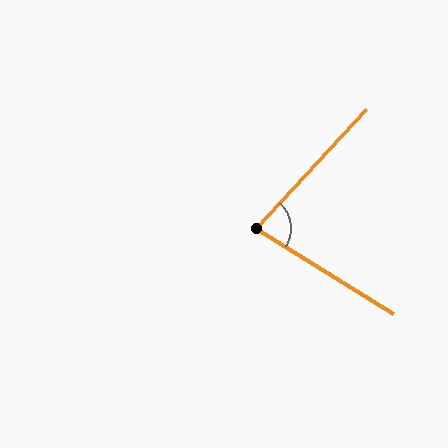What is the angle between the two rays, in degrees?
Approximately 79 degrees.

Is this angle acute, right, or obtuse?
It is acute.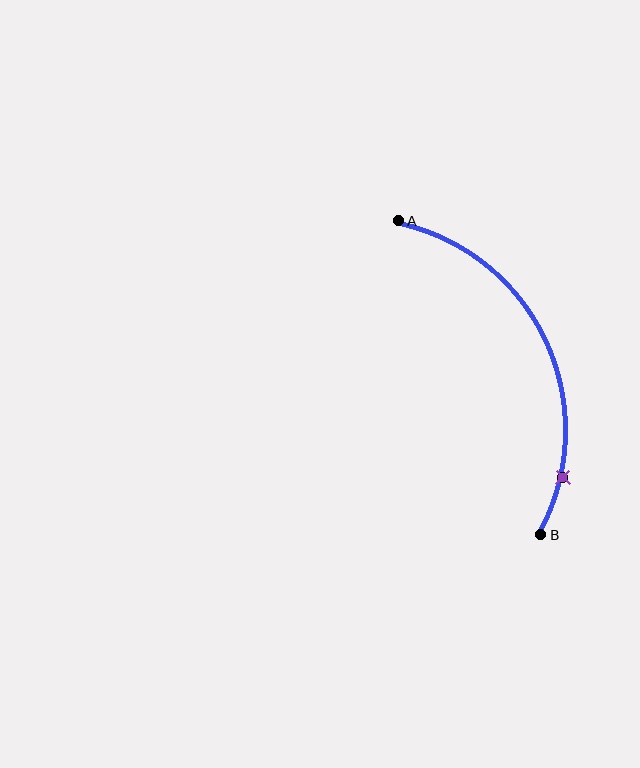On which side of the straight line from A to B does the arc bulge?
The arc bulges to the right of the straight line connecting A and B.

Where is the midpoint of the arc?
The arc midpoint is the point on the curve farthest from the straight line joining A and B. It sits to the right of that line.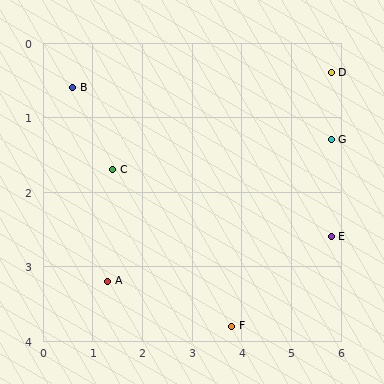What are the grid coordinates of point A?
Point A is at approximately (1.3, 3.2).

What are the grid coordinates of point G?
Point G is at approximately (5.8, 1.3).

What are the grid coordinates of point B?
Point B is at approximately (0.6, 0.6).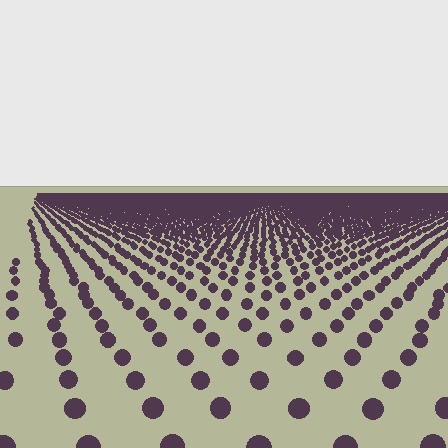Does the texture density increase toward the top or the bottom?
Density increases toward the top.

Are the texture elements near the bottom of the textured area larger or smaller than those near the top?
Larger. Near the bottom, elements are closer to the viewer and appear at a bigger on-screen size.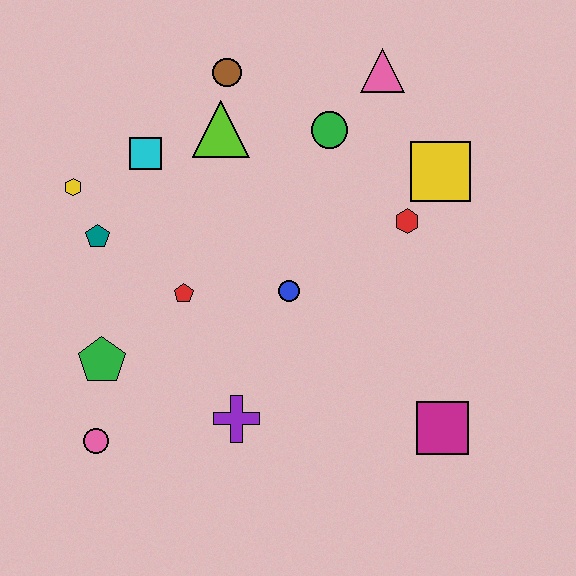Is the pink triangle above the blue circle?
Yes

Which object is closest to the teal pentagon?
The yellow hexagon is closest to the teal pentagon.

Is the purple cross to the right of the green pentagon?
Yes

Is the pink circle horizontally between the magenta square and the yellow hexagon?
Yes